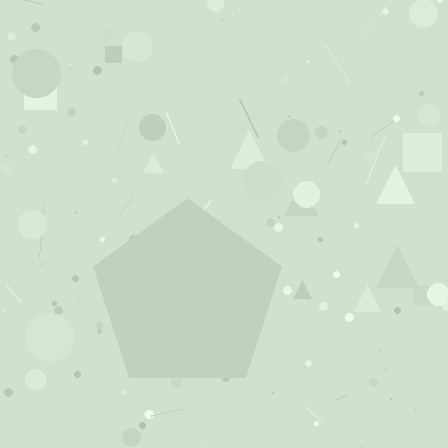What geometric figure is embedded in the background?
A pentagon is embedded in the background.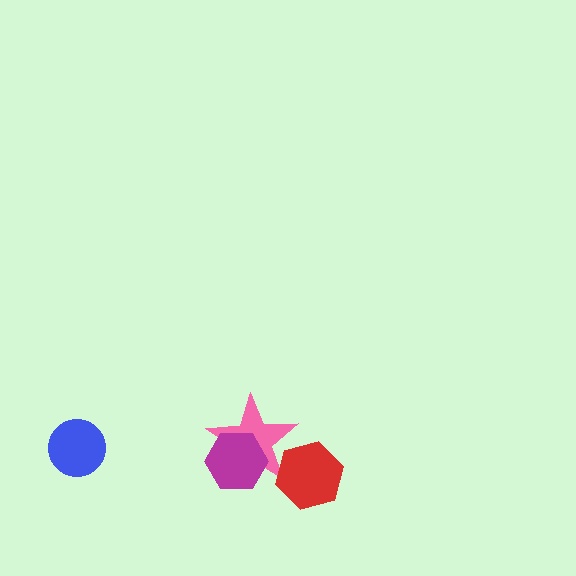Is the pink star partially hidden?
Yes, it is partially covered by another shape.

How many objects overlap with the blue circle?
0 objects overlap with the blue circle.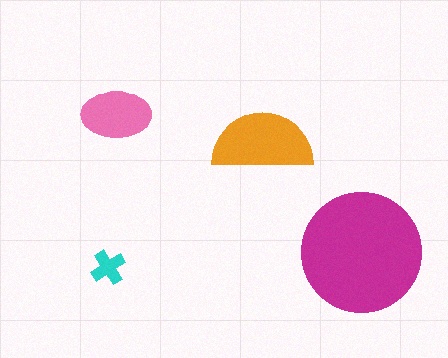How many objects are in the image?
There are 4 objects in the image.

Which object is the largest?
The magenta circle.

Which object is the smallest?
The cyan cross.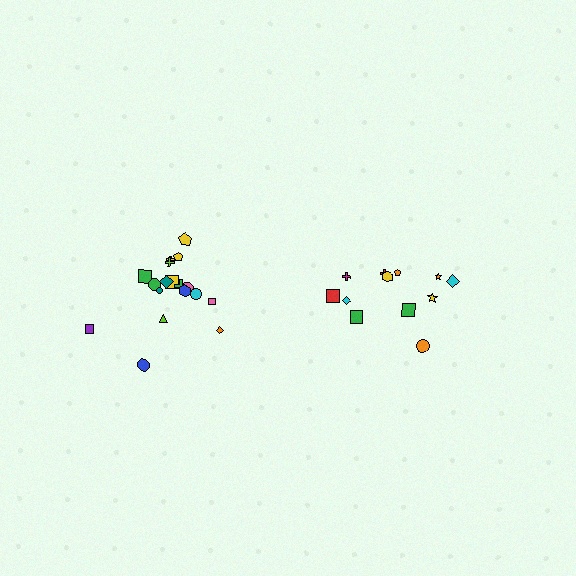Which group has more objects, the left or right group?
The left group.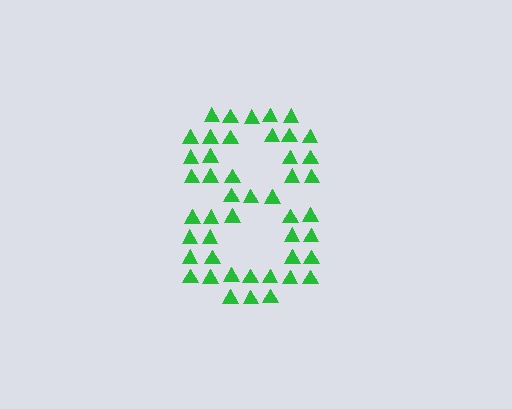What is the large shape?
The large shape is the digit 8.